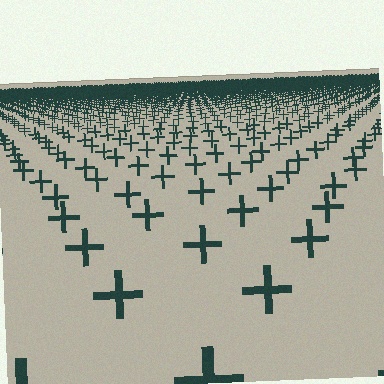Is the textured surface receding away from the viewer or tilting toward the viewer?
The surface is receding away from the viewer. Texture elements get smaller and denser toward the top.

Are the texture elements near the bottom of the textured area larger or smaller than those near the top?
Larger. Near the bottom, elements are closer to the viewer and appear at a bigger on-screen size.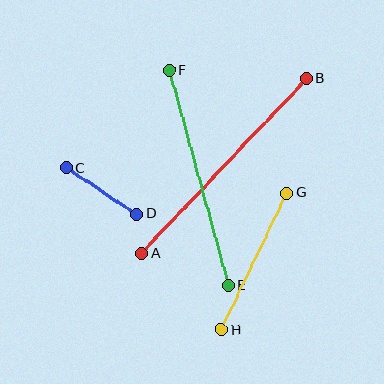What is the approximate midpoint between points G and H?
The midpoint is at approximately (254, 262) pixels.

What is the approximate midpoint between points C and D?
The midpoint is at approximately (101, 191) pixels.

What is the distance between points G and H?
The distance is approximately 152 pixels.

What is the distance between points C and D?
The distance is approximately 84 pixels.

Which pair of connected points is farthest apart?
Points A and B are farthest apart.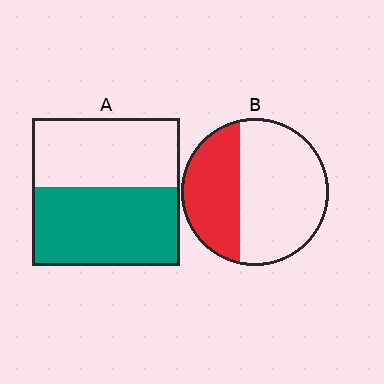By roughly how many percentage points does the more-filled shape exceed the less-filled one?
By roughly 15 percentage points (A over B).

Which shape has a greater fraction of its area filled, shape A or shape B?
Shape A.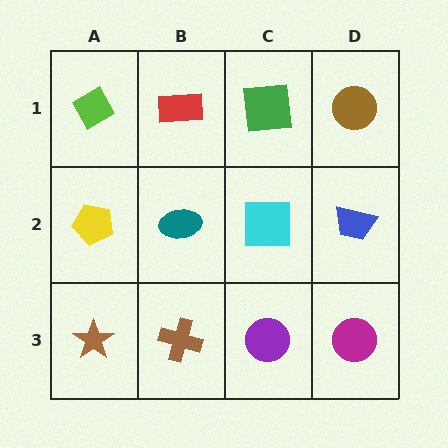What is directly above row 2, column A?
A lime diamond.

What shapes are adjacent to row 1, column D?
A blue trapezoid (row 2, column D), a green square (row 1, column C).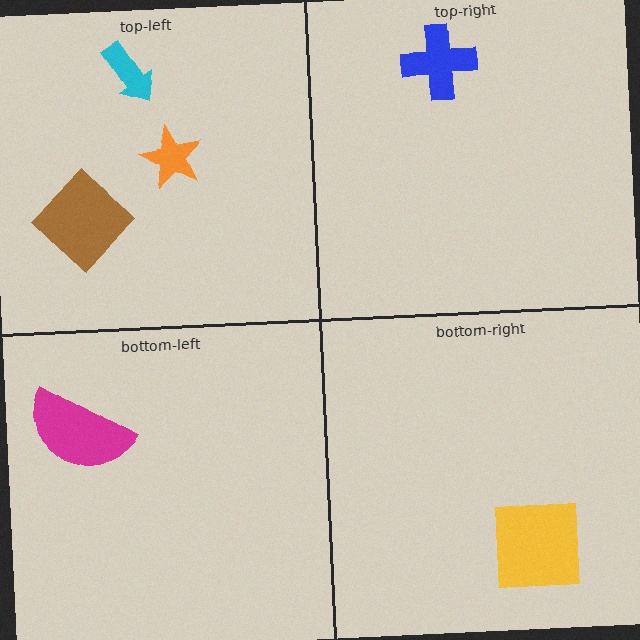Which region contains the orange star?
The top-left region.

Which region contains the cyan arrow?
The top-left region.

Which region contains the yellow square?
The bottom-right region.